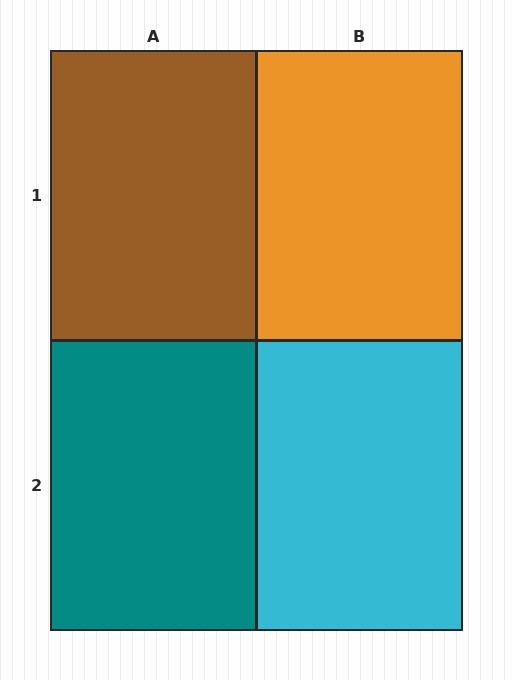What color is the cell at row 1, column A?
Brown.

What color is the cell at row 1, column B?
Orange.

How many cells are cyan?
1 cell is cyan.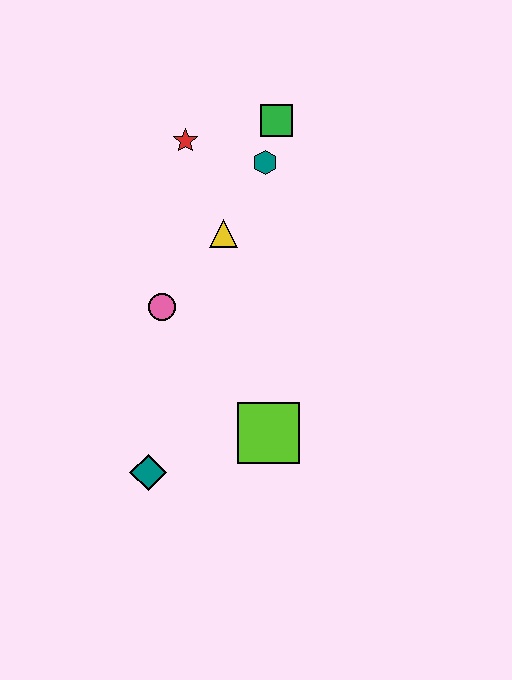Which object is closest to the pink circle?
The yellow triangle is closest to the pink circle.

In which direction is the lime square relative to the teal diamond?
The lime square is to the right of the teal diamond.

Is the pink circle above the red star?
No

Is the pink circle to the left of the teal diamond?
No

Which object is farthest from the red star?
The teal diamond is farthest from the red star.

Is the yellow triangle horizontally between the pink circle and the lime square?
Yes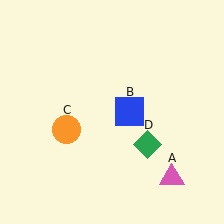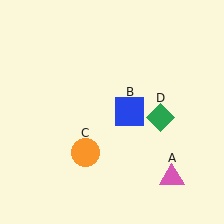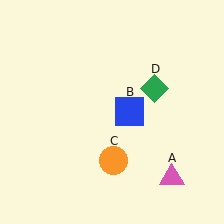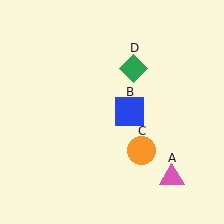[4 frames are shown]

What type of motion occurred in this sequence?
The orange circle (object C), green diamond (object D) rotated counterclockwise around the center of the scene.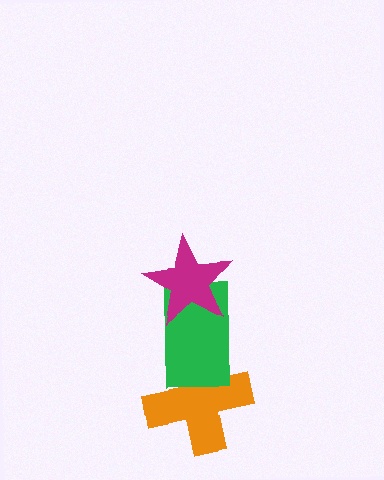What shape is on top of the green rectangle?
The magenta star is on top of the green rectangle.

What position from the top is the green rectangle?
The green rectangle is 2nd from the top.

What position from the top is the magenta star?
The magenta star is 1st from the top.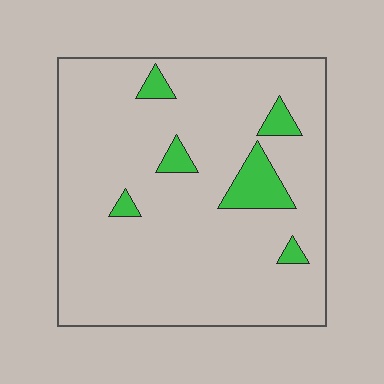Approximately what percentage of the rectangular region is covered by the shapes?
Approximately 10%.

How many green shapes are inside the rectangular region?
6.